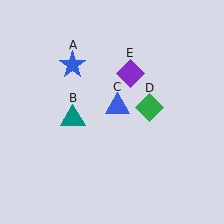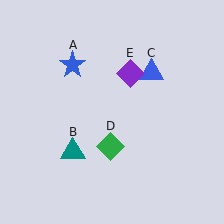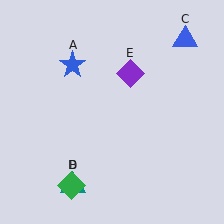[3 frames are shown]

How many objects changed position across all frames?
3 objects changed position: teal triangle (object B), blue triangle (object C), green diamond (object D).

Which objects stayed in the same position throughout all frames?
Blue star (object A) and purple diamond (object E) remained stationary.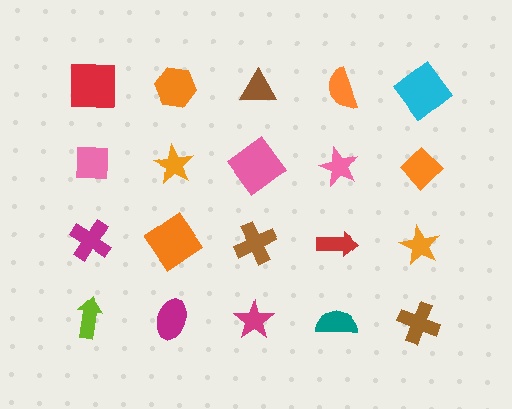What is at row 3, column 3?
A brown cross.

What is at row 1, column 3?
A brown triangle.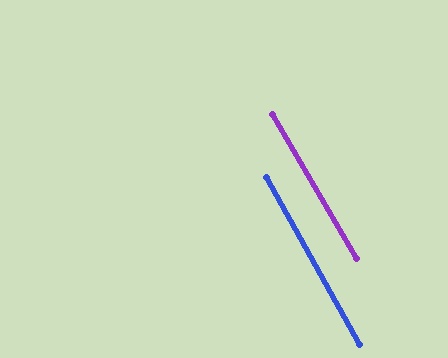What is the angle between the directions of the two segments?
Approximately 1 degree.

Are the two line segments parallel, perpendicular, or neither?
Parallel — their directions differ by only 1.0°.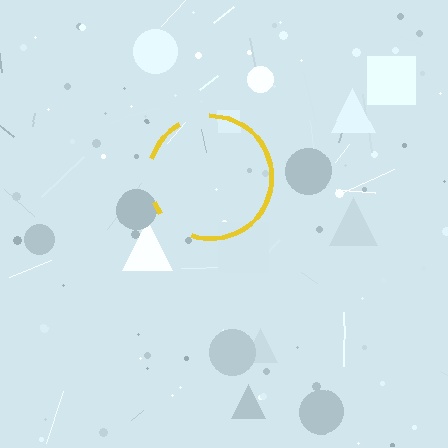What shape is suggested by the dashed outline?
The dashed outline suggests a circle.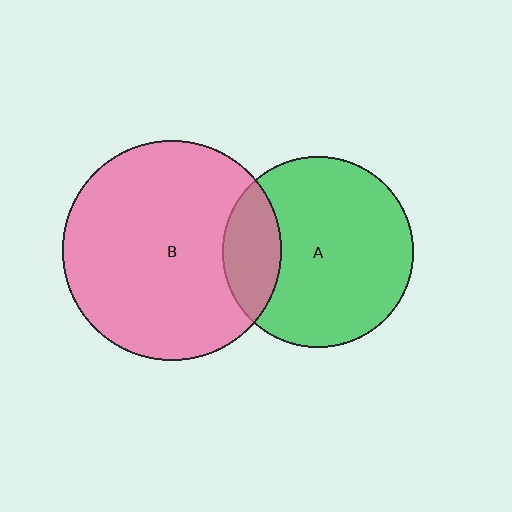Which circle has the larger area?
Circle B (pink).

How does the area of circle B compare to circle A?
Approximately 1.3 times.